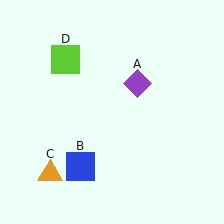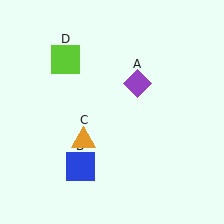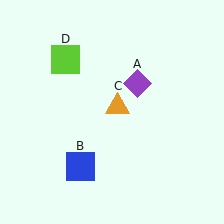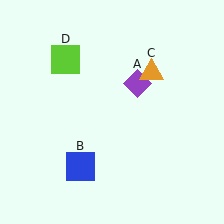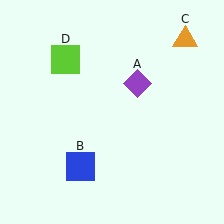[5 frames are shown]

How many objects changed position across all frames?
1 object changed position: orange triangle (object C).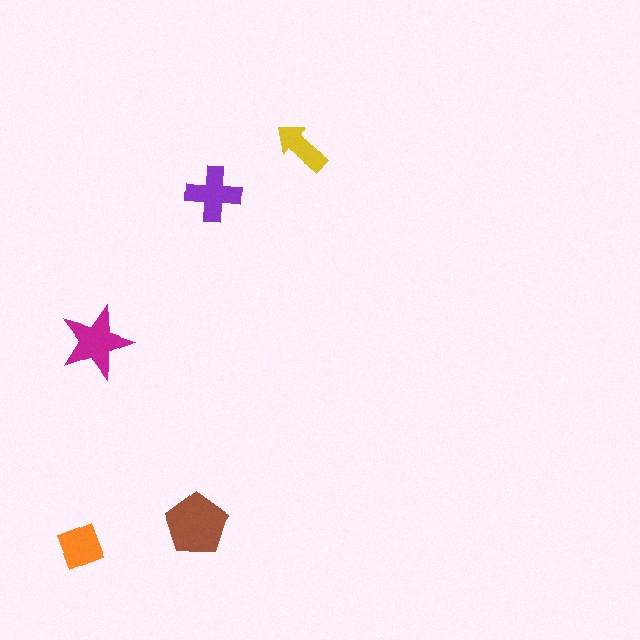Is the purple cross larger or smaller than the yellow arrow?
Larger.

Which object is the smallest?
The yellow arrow.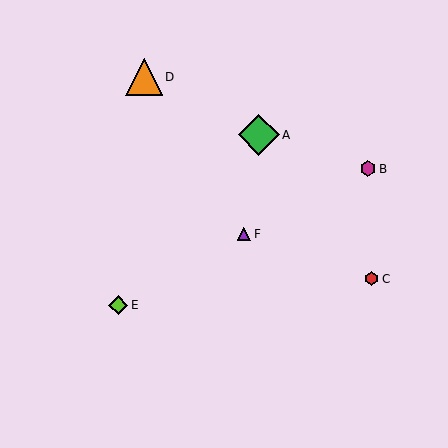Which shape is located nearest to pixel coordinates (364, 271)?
The red hexagon (labeled C) at (372, 279) is nearest to that location.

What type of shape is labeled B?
Shape B is a magenta hexagon.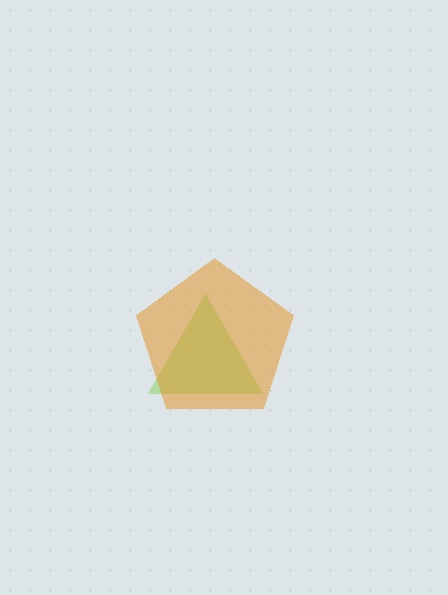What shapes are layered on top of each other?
The layered shapes are: a lime triangle, an orange pentagon.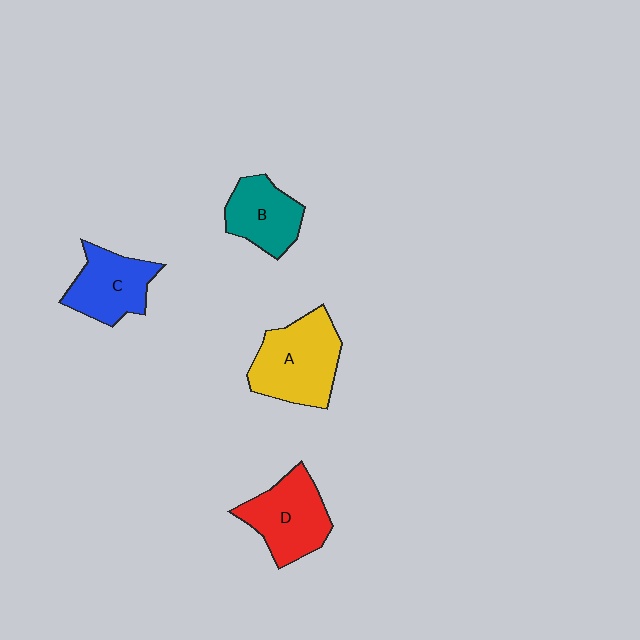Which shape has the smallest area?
Shape B (teal).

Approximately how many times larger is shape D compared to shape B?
Approximately 1.3 times.